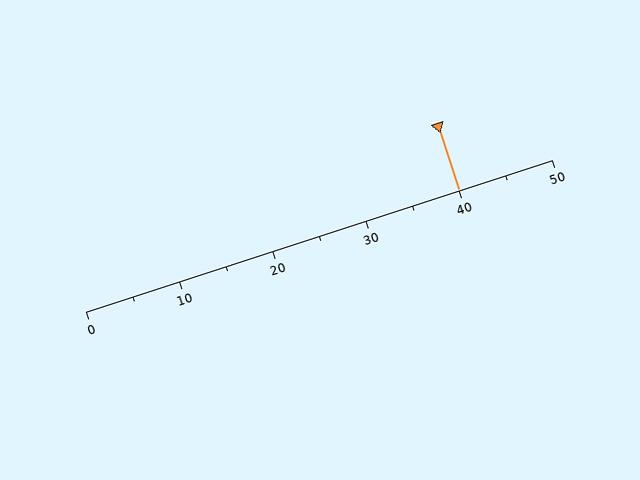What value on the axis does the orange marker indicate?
The marker indicates approximately 40.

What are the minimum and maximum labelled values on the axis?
The axis runs from 0 to 50.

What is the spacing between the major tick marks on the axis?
The major ticks are spaced 10 apart.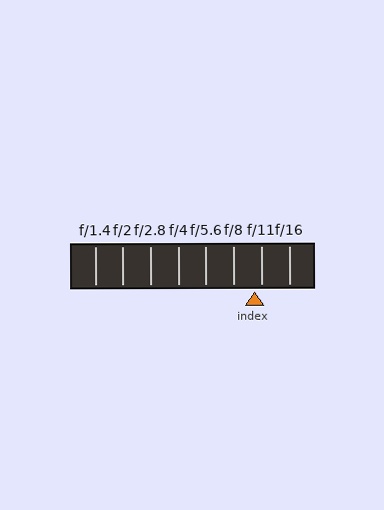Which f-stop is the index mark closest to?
The index mark is closest to f/11.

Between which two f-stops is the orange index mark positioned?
The index mark is between f/8 and f/11.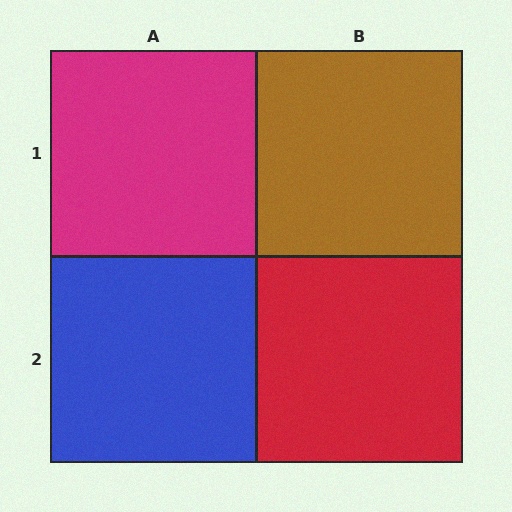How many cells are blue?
1 cell is blue.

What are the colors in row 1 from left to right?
Magenta, brown.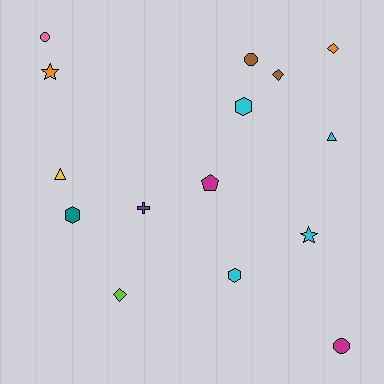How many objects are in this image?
There are 15 objects.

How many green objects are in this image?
There are no green objects.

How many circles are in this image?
There are 3 circles.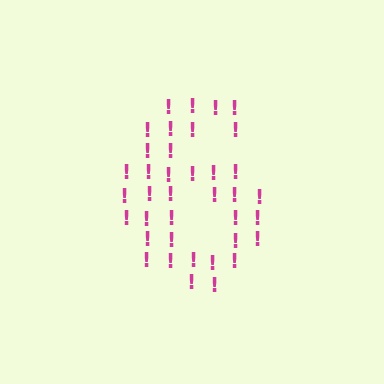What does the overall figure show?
The overall figure shows the digit 6.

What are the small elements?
The small elements are exclamation marks.